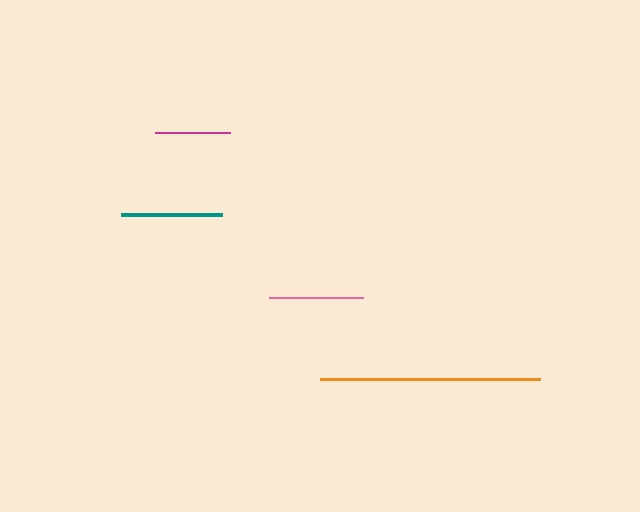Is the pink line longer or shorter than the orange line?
The orange line is longer than the pink line.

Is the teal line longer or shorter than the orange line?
The orange line is longer than the teal line.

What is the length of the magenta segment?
The magenta segment is approximately 74 pixels long.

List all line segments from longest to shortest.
From longest to shortest: orange, teal, pink, magenta.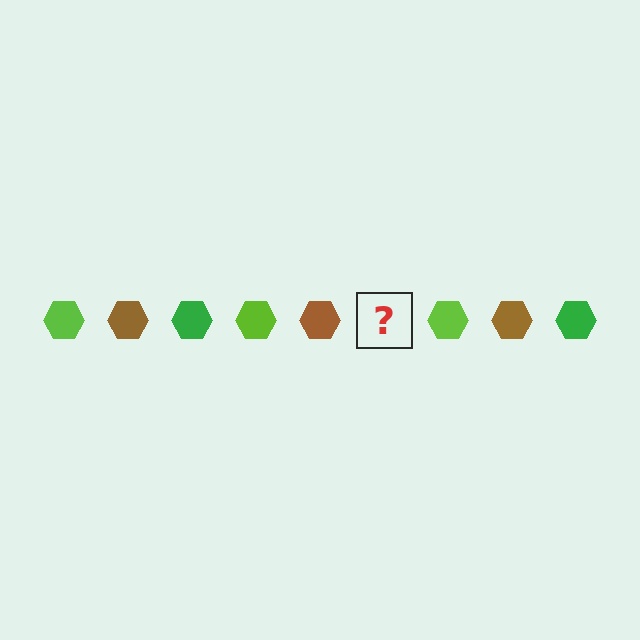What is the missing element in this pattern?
The missing element is a green hexagon.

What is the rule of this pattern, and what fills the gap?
The rule is that the pattern cycles through lime, brown, green hexagons. The gap should be filled with a green hexagon.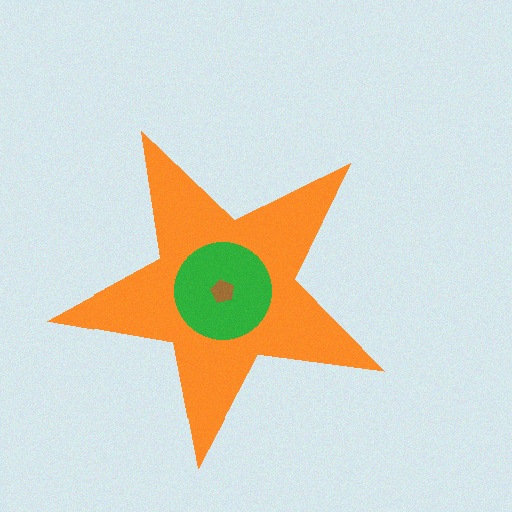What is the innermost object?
The brown pentagon.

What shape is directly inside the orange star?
The green circle.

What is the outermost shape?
The orange star.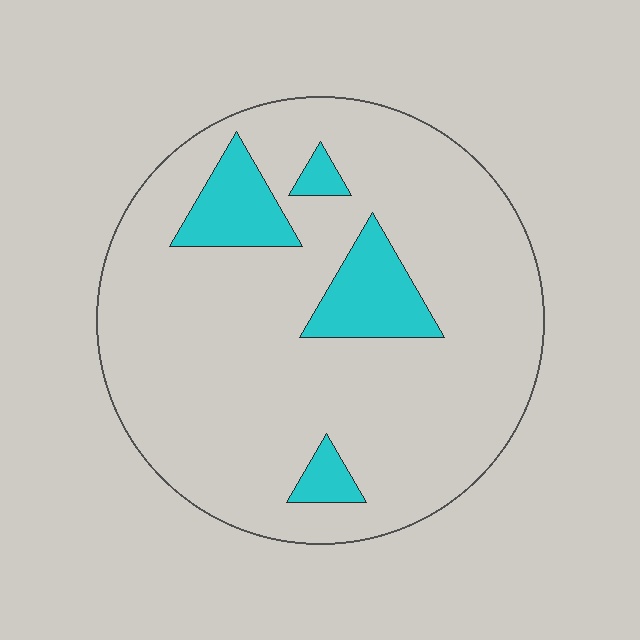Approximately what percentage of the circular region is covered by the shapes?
Approximately 15%.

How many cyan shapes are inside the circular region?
4.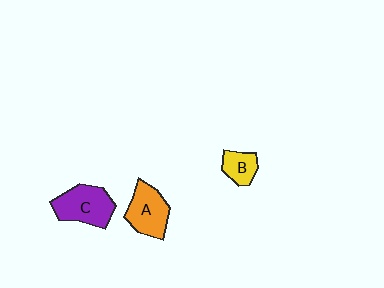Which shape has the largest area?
Shape C (purple).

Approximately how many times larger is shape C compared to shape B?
Approximately 1.9 times.